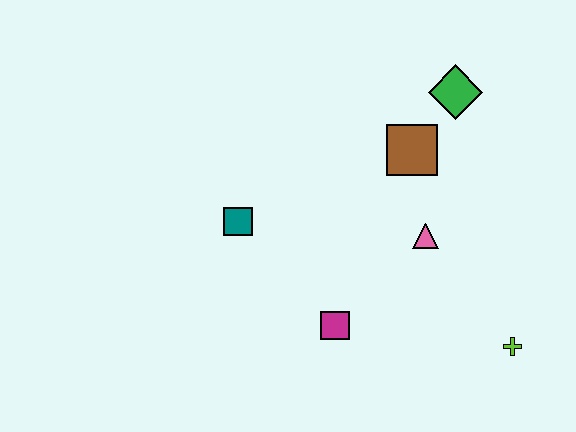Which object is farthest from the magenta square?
The green diamond is farthest from the magenta square.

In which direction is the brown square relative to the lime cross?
The brown square is above the lime cross.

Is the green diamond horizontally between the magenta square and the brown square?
No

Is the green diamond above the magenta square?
Yes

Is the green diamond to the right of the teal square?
Yes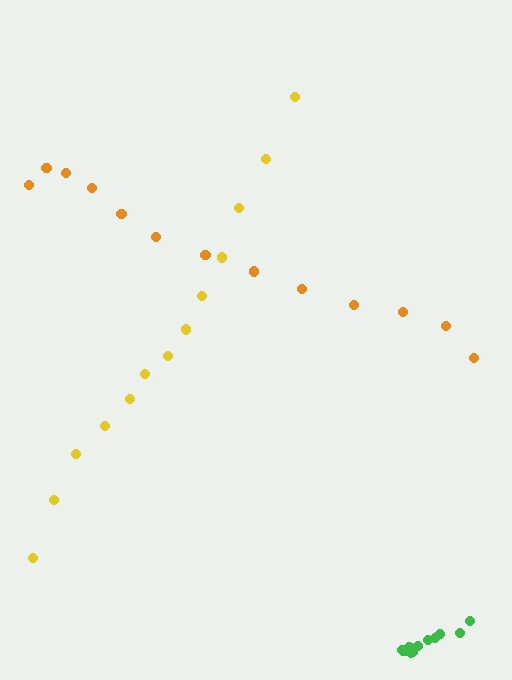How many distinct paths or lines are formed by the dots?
There are 3 distinct paths.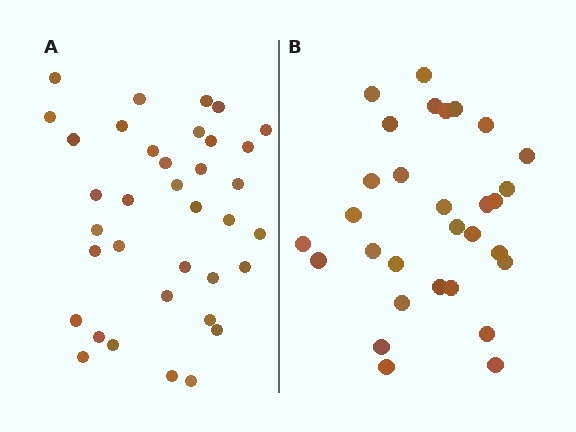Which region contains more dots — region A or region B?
Region A (the left region) has more dots.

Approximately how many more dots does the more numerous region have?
Region A has about 6 more dots than region B.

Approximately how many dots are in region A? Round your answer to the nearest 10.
About 40 dots. (The exact count is 36, which rounds to 40.)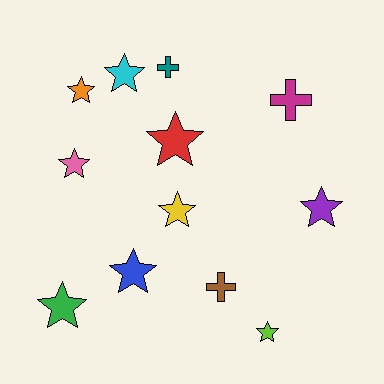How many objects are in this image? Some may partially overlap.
There are 12 objects.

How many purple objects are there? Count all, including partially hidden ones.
There is 1 purple object.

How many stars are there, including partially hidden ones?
There are 9 stars.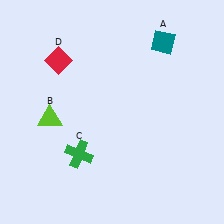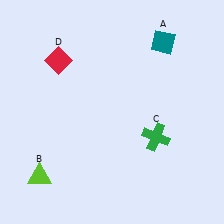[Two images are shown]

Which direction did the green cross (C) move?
The green cross (C) moved right.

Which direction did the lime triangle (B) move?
The lime triangle (B) moved down.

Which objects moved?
The objects that moved are: the lime triangle (B), the green cross (C).